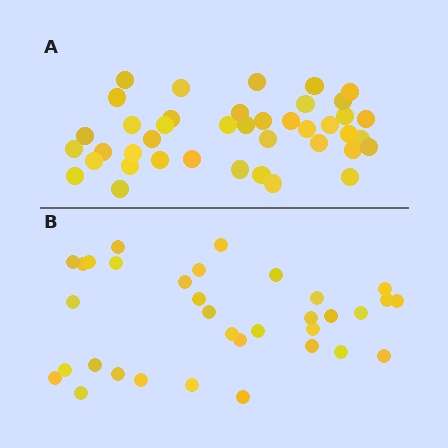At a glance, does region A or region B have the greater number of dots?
Region A (the top region) has more dots.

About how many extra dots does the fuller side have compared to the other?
Region A has roughly 8 or so more dots than region B.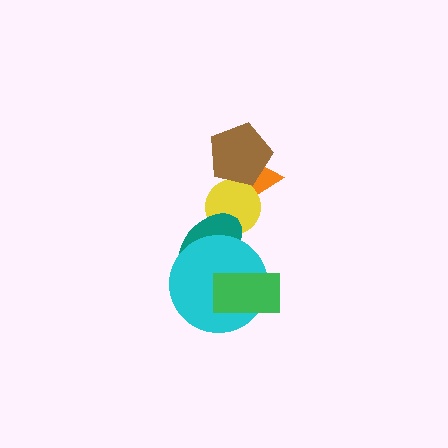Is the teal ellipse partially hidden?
Yes, it is partially covered by another shape.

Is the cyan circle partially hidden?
Yes, it is partially covered by another shape.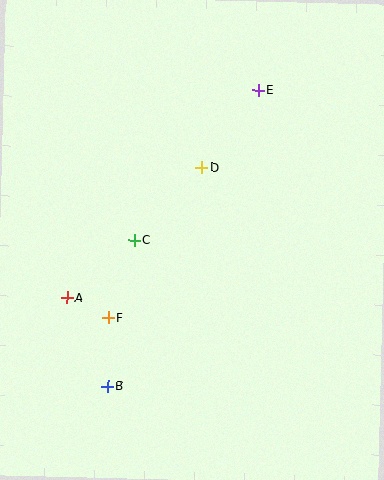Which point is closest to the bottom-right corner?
Point B is closest to the bottom-right corner.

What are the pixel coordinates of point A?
Point A is at (67, 298).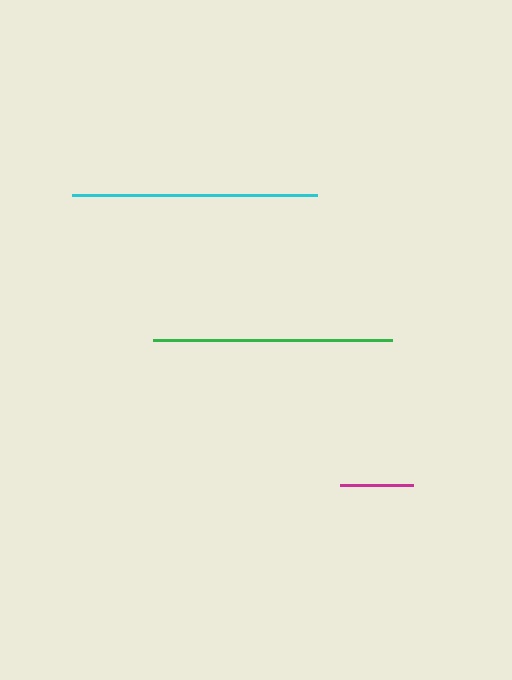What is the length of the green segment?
The green segment is approximately 239 pixels long.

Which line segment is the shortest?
The magenta line is the shortest at approximately 73 pixels.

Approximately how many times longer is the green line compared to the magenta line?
The green line is approximately 3.3 times the length of the magenta line.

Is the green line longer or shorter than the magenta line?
The green line is longer than the magenta line.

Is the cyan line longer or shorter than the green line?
The cyan line is longer than the green line.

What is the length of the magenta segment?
The magenta segment is approximately 73 pixels long.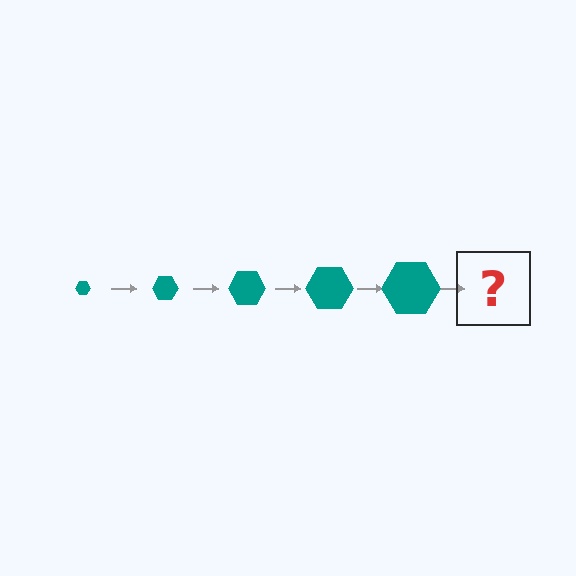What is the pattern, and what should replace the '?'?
The pattern is that the hexagon gets progressively larger each step. The '?' should be a teal hexagon, larger than the previous one.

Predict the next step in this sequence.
The next step is a teal hexagon, larger than the previous one.